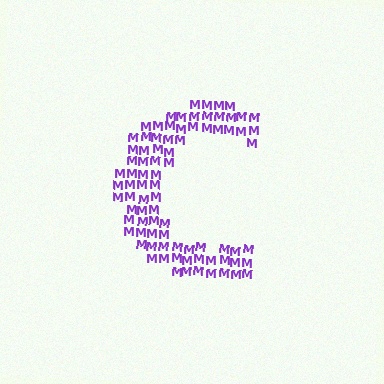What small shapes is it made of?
It is made of small letter M's.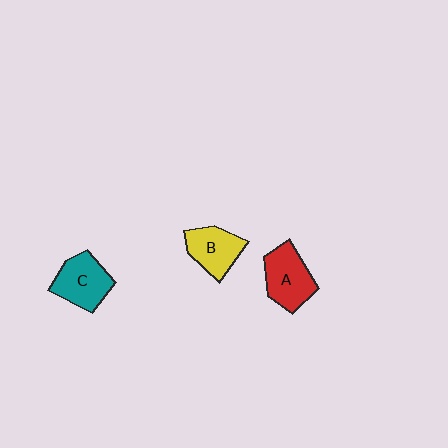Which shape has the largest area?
Shape A (red).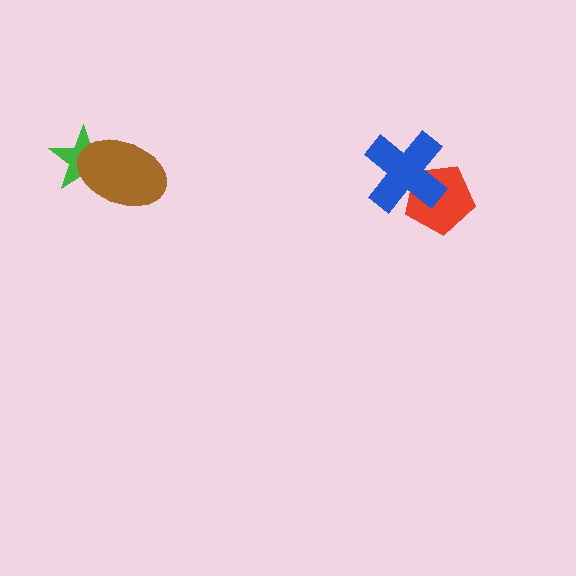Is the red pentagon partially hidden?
Yes, it is partially covered by another shape.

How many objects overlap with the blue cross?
1 object overlaps with the blue cross.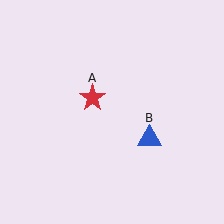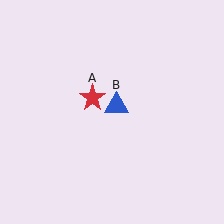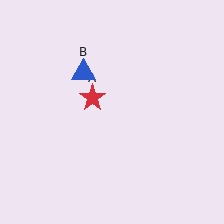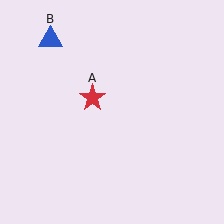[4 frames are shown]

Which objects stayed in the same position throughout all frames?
Red star (object A) remained stationary.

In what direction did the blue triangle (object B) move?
The blue triangle (object B) moved up and to the left.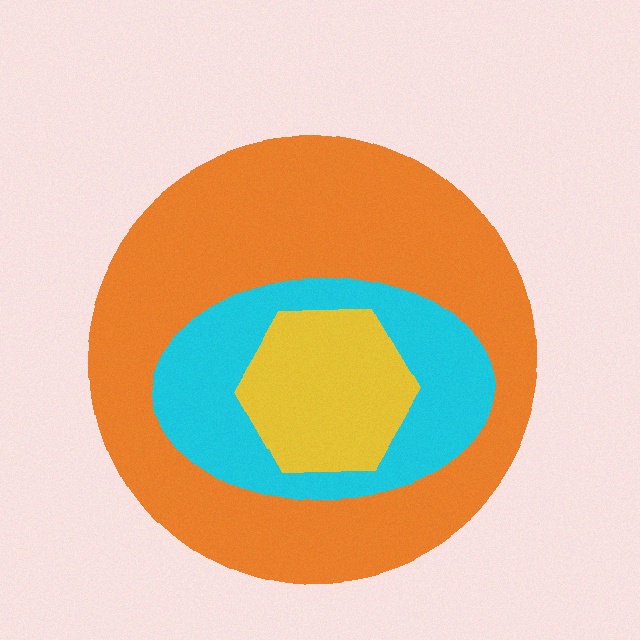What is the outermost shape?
The orange circle.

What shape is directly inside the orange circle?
The cyan ellipse.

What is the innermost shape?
The yellow hexagon.